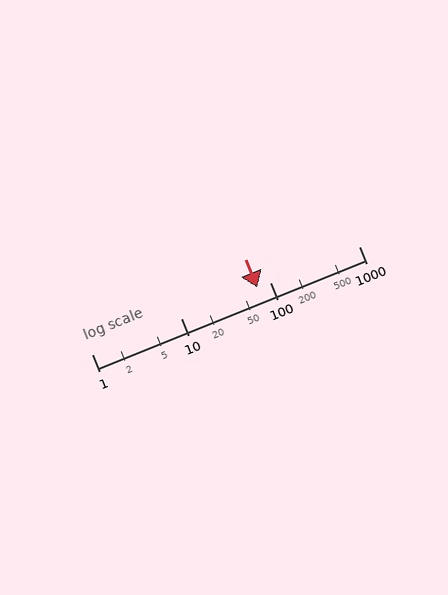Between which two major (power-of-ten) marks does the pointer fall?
The pointer is between 10 and 100.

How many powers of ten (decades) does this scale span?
The scale spans 3 decades, from 1 to 1000.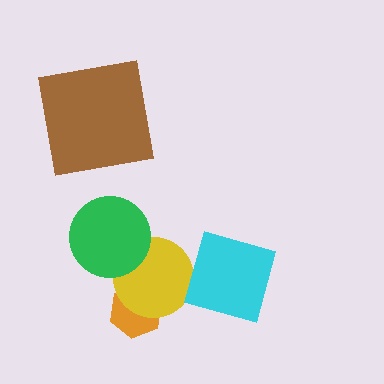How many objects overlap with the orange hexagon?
1 object overlaps with the orange hexagon.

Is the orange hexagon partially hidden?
Yes, it is partially covered by another shape.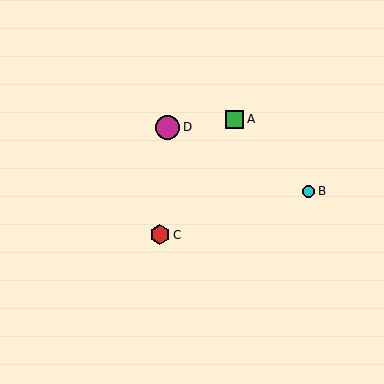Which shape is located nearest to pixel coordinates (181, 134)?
The magenta circle (labeled D) at (167, 127) is nearest to that location.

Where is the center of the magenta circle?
The center of the magenta circle is at (167, 127).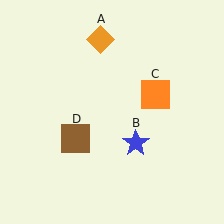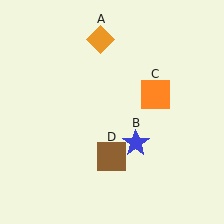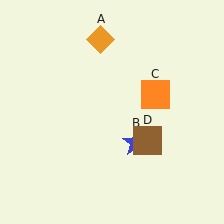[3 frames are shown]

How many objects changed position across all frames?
1 object changed position: brown square (object D).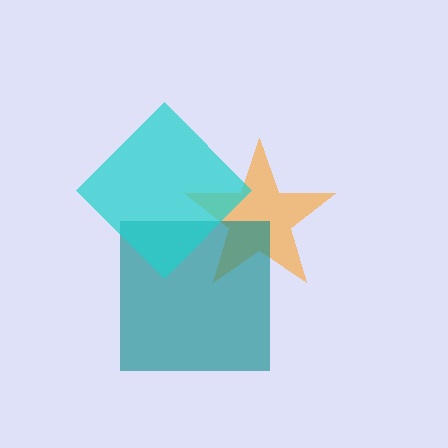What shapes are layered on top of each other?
The layered shapes are: an orange star, a teal square, a cyan diamond.